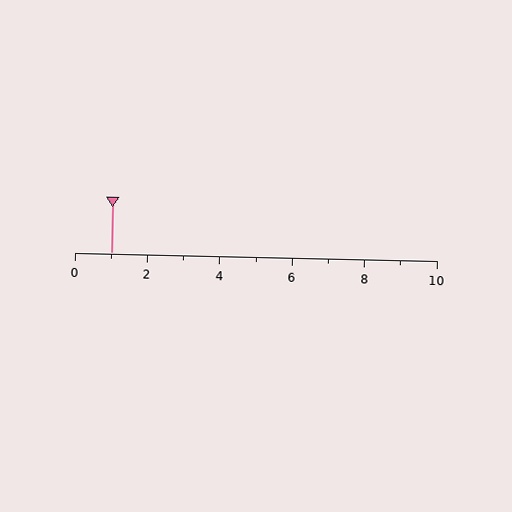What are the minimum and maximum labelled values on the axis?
The axis runs from 0 to 10.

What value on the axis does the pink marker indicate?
The marker indicates approximately 1.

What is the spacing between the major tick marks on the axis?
The major ticks are spaced 2 apart.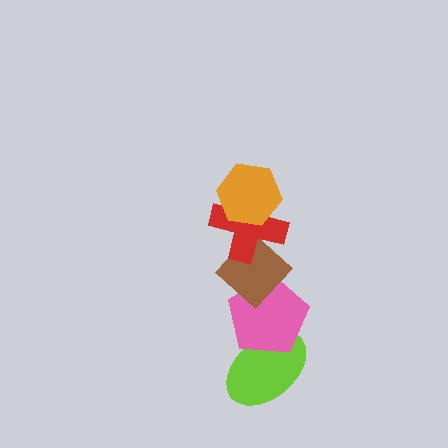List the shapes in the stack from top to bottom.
From top to bottom: the orange hexagon, the red cross, the brown diamond, the pink pentagon, the lime ellipse.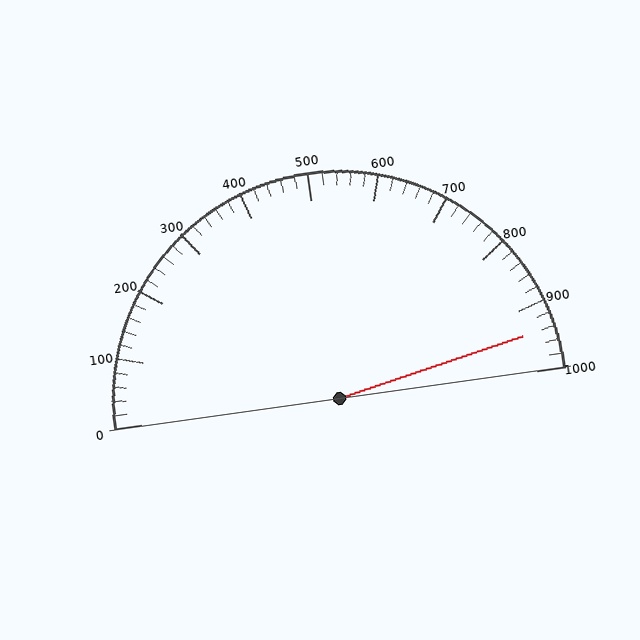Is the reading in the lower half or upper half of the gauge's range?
The reading is in the upper half of the range (0 to 1000).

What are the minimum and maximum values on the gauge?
The gauge ranges from 0 to 1000.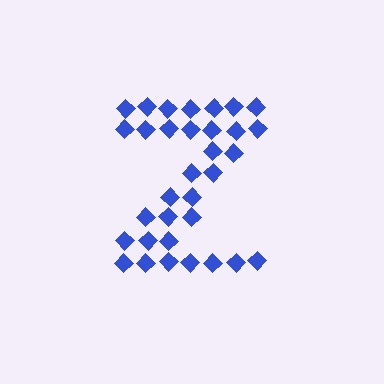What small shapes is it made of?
It is made of small diamonds.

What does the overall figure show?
The overall figure shows the letter Z.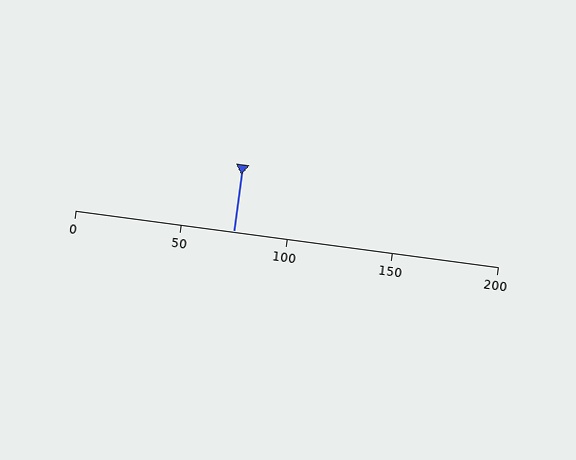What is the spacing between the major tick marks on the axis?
The major ticks are spaced 50 apart.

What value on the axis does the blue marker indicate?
The marker indicates approximately 75.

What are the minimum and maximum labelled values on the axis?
The axis runs from 0 to 200.